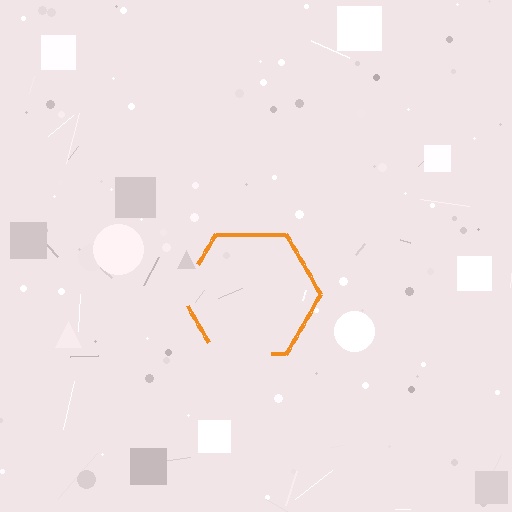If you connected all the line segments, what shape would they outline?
They would outline a hexagon.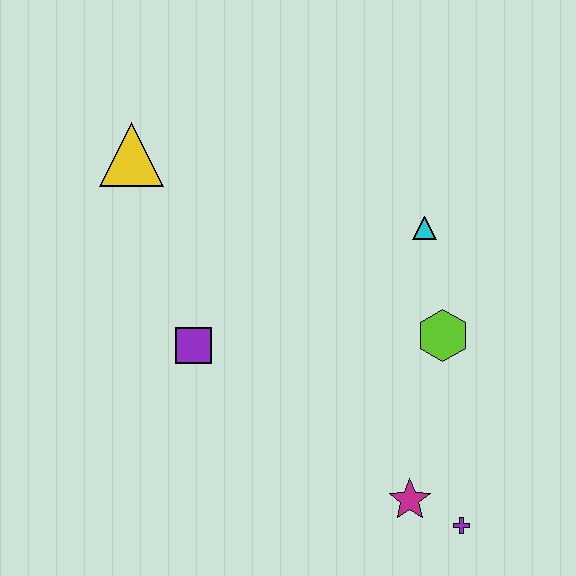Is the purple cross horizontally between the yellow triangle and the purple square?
No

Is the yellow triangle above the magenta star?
Yes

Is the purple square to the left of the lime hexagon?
Yes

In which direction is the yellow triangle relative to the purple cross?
The yellow triangle is above the purple cross.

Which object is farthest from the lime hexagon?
The yellow triangle is farthest from the lime hexagon.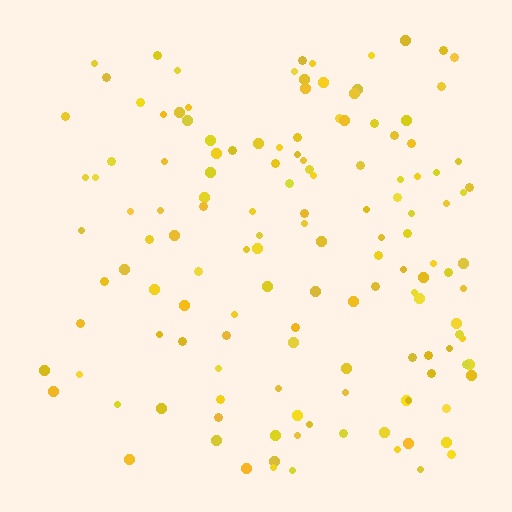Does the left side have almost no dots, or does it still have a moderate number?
Still a moderate number, just noticeably fewer than the right.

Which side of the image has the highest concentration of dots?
The right.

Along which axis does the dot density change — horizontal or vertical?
Horizontal.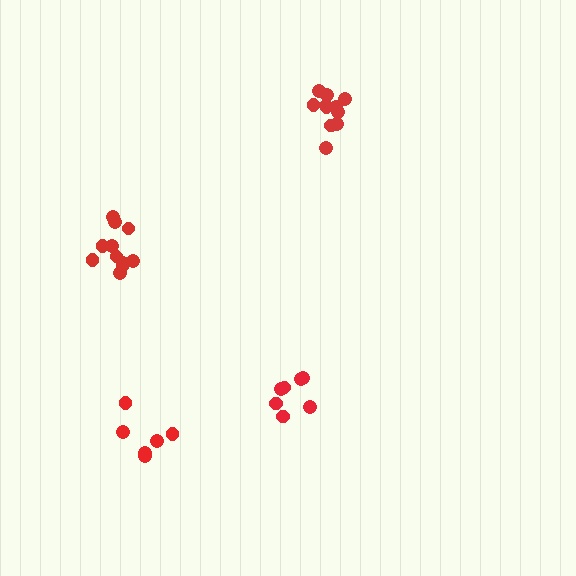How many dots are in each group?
Group 1: 7 dots, Group 2: 11 dots, Group 3: 12 dots, Group 4: 6 dots (36 total).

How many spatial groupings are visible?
There are 4 spatial groupings.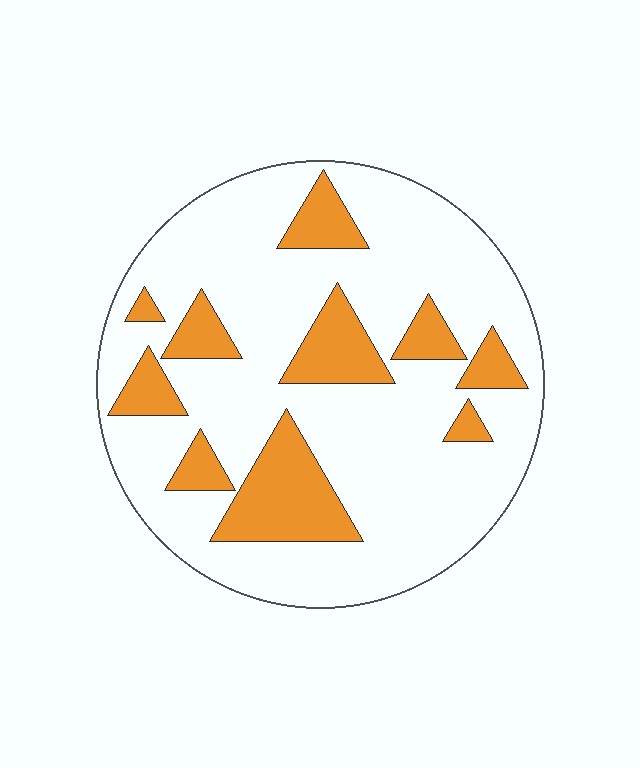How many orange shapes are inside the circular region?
10.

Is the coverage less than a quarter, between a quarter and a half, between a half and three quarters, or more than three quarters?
Less than a quarter.